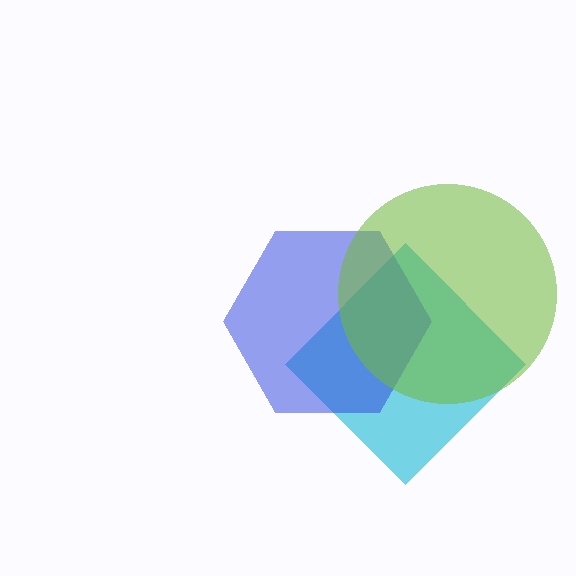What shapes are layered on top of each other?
The layered shapes are: a cyan diamond, a blue hexagon, a lime circle.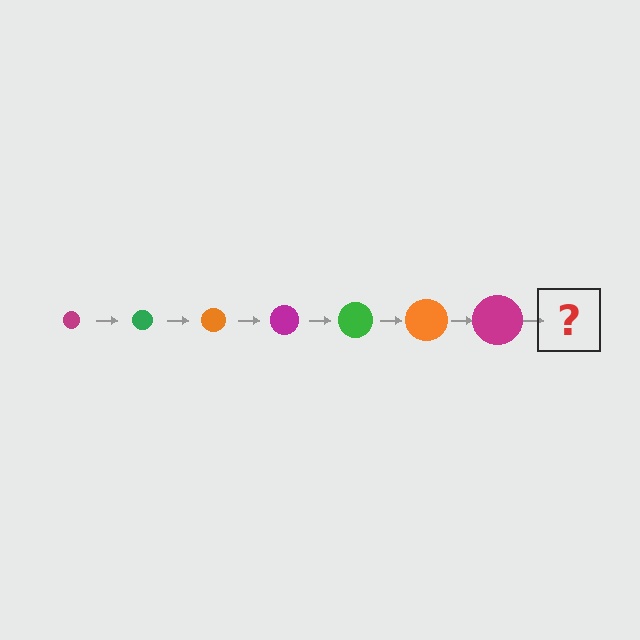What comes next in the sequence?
The next element should be a green circle, larger than the previous one.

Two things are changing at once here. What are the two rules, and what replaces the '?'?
The two rules are that the circle grows larger each step and the color cycles through magenta, green, and orange. The '?' should be a green circle, larger than the previous one.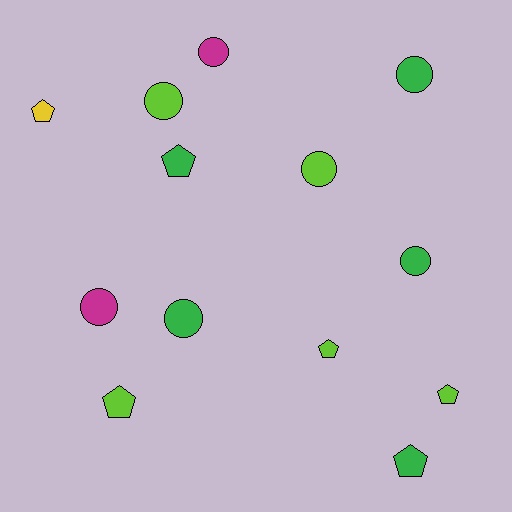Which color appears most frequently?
Lime, with 5 objects.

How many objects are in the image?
There are 13 objects.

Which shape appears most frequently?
Circle, with 7 objects.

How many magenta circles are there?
There are 2 magenta circles.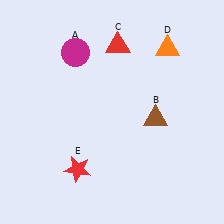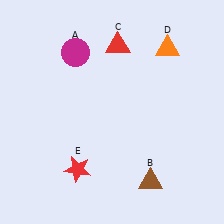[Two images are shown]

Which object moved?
The brown triangle (B) moved down.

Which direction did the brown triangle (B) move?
The brown triangle (B) moved down.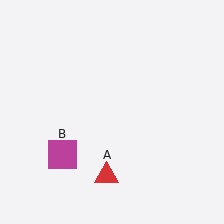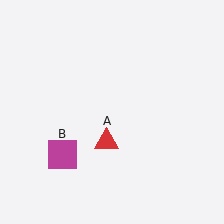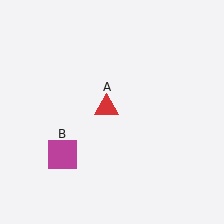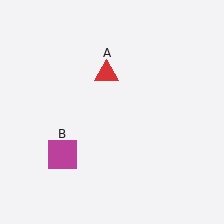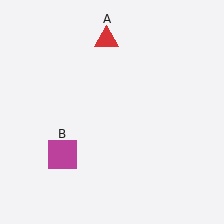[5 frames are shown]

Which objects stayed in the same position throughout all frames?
Magenta square (object B) remained stationary.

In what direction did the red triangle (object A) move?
The red triangle (object A) moved up.